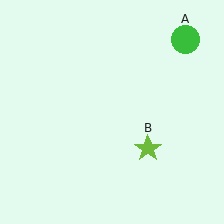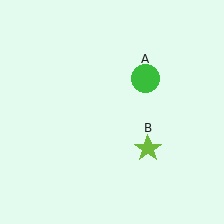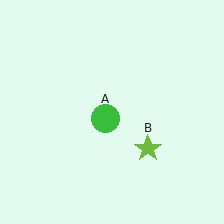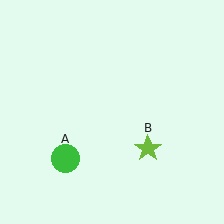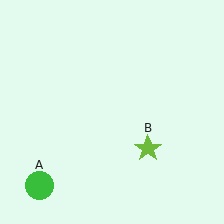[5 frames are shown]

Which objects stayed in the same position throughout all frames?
Lime star (object B) remained stationary.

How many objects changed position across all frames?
1 object changed position: green circle (object A).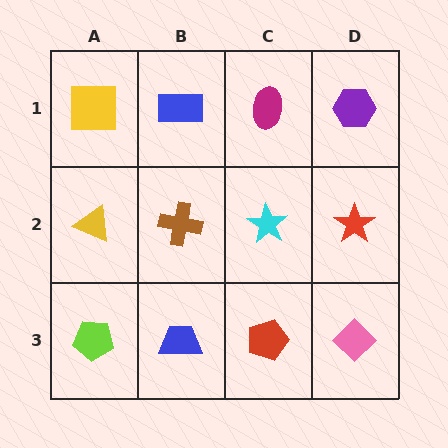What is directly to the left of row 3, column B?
A lime pentagon.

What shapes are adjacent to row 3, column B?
A brown cross (row 2, column B), a lime pentagon (row 3, column A), a red pentagon (row 3, column C).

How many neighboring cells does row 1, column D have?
2.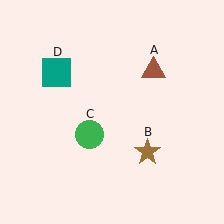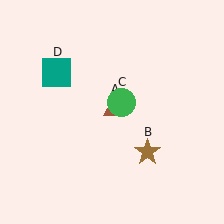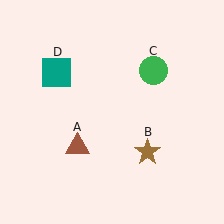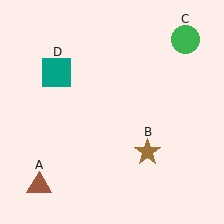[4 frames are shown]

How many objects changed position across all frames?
2 objects changed position: brown triangle (object A), green circle (object C).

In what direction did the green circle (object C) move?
The green circle (object C) moved up and to the right.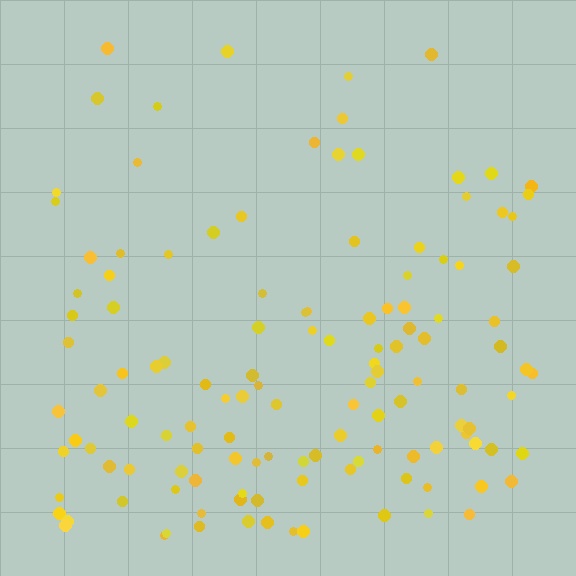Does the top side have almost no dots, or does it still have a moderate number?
Still a moderate number, just noticeably fewer than the bottom.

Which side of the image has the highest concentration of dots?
The bottom.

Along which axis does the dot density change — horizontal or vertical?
Vertical.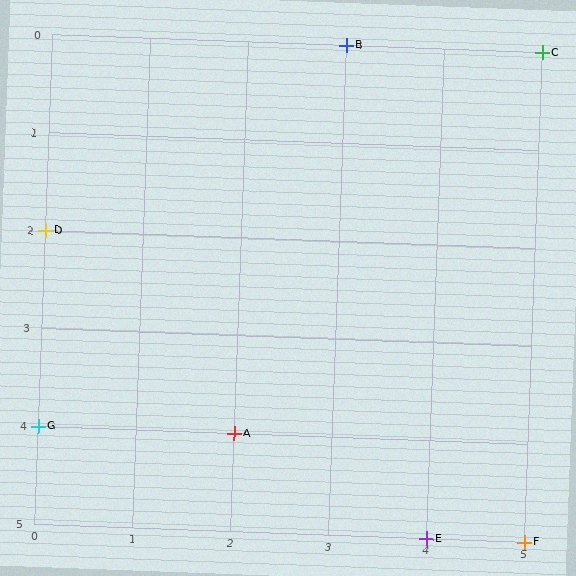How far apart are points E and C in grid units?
Points E and C are 1 column and 5 rows apart (about 5.1 grid units diagonally).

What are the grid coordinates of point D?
Point D is at grid coordinates (0, 2).